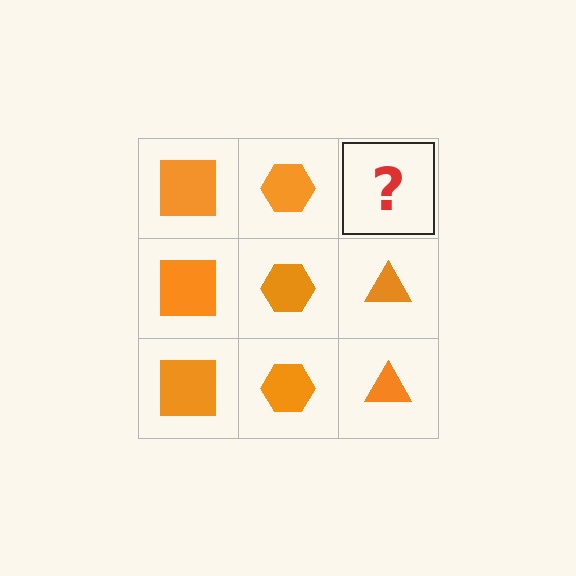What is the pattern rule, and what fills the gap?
The rule is that each column has a consistent shape. The gap should be filled with an orange triangle.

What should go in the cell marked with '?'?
The missing cell should contain an orange triangle.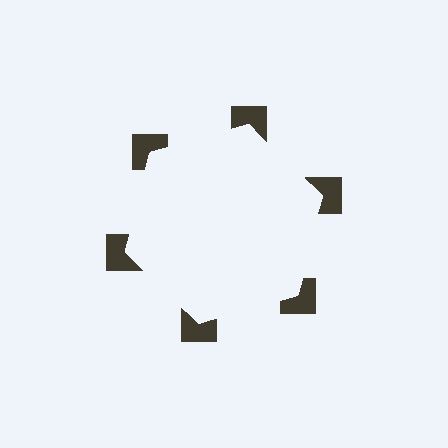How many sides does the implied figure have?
6 sides.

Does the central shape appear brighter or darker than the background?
It typically appears slightly brighter than the background, even though no actual brightness change is drawn.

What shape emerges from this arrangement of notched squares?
An illusory hexagon — its edges are inferred from the aligned wedge cuts in the notched squares, not physically drawn.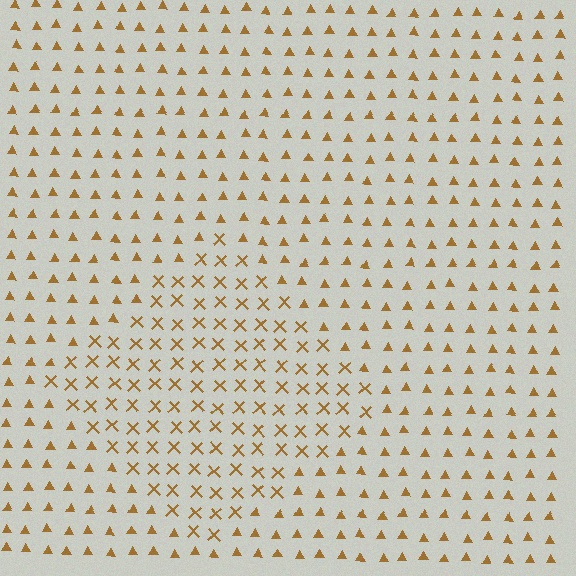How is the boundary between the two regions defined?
The boundary is defined by a change in element shape: X marks inside vs. triangles outside. All elements share the same color and spacing.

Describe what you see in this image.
The image is filled with small brown elements arranged in a uniform grid. A diamond-shaped region contains X marks, while the surrounding area contains triangles. The boundary is defined purely by the change in element shape.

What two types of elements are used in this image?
The image uses X marks inside the diamond region and triangles outside it.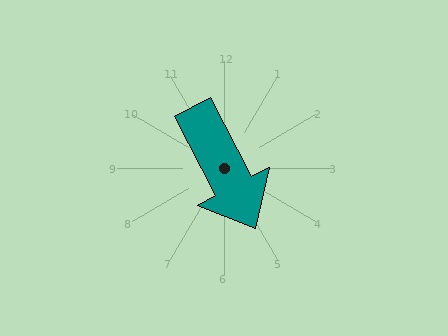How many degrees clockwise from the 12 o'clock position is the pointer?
Approximately 152 degrees.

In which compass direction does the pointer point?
Southeast.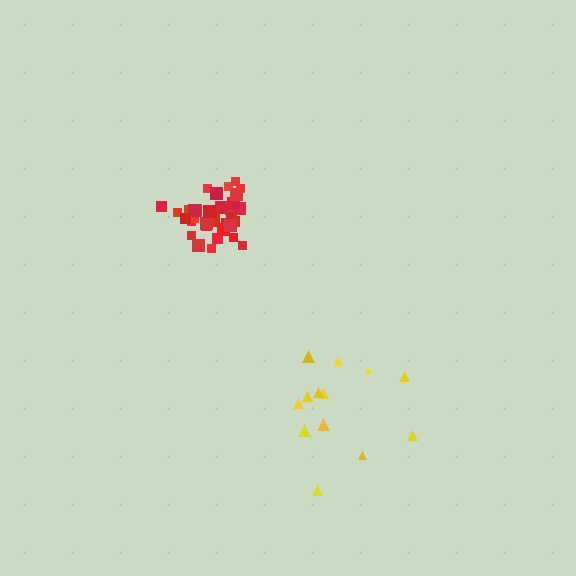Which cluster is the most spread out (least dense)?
Yellow.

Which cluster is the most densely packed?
Red.